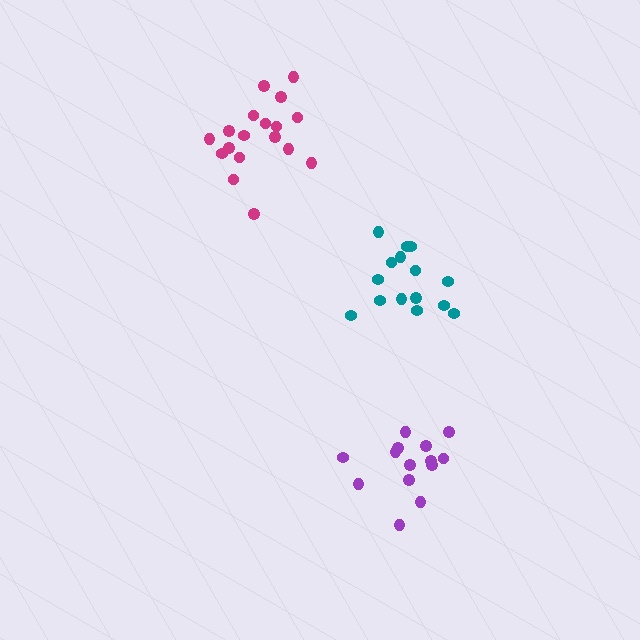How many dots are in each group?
Group 1: 15 dots, Group 2: 14 dots, Group 3: 18 dots (47 total).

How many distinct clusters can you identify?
There are 3 distinct clusters.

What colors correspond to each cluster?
The clusters are colored: teal, purple, magenta.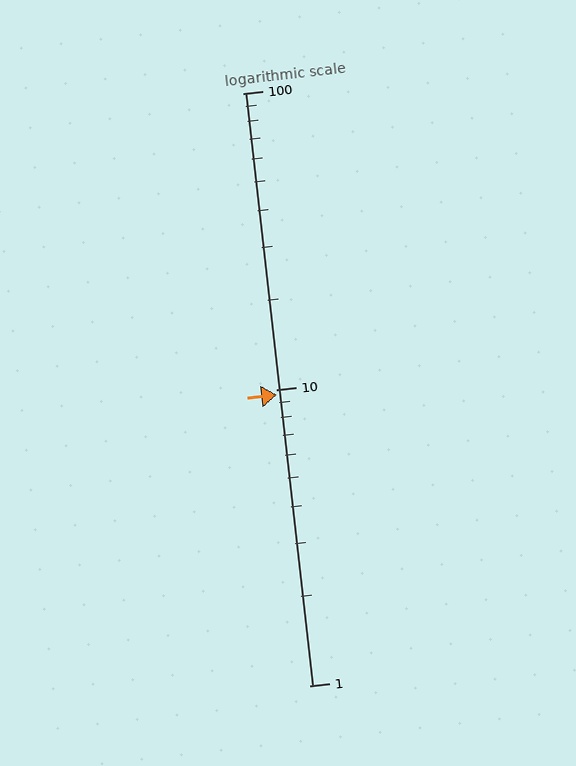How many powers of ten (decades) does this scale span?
The scale spans 2 decades, from 1 to 100.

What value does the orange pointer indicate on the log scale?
The pointer indicates approximately 9.6.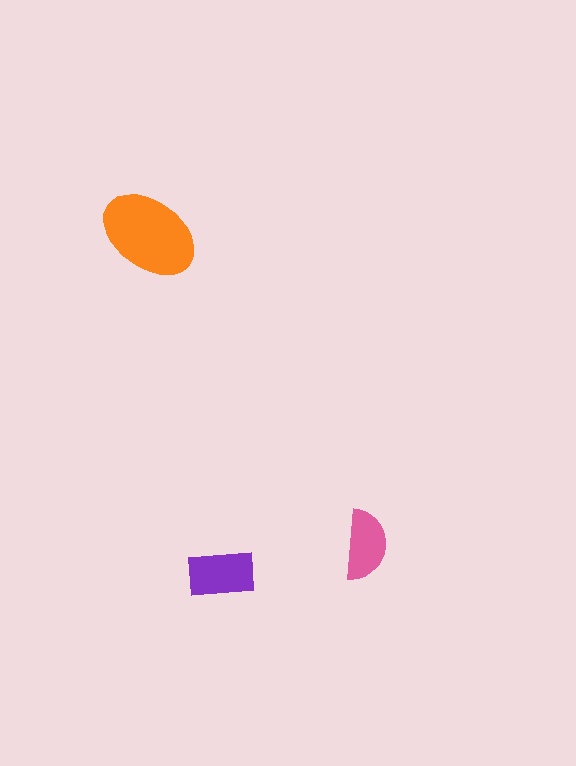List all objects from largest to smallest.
The orange ellipse, the purple rectangle, the pink semicircle.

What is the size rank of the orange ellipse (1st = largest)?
1st.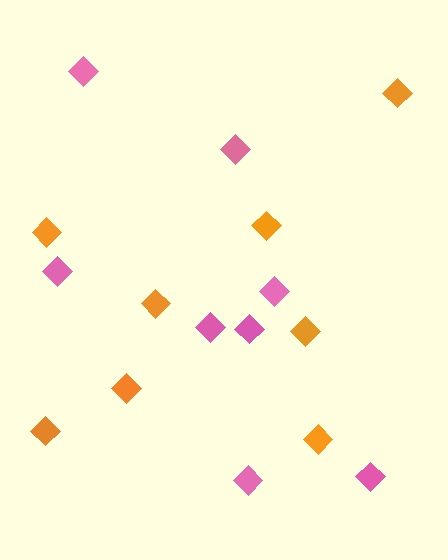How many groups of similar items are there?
There are 2 groups: one group of orange diamonds (8) and one group of pink diamonds (8).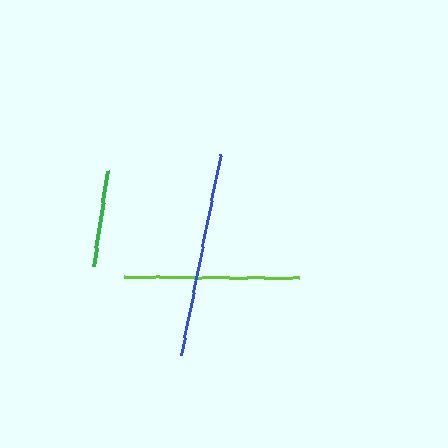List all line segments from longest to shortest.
From longest to shortest: blue, lime, green.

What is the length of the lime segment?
The lime segment is approximately 175 pixels long.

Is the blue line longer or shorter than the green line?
The blue line is longer than the green line.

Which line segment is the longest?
The blue line is the longest at approximately 206 pixels.